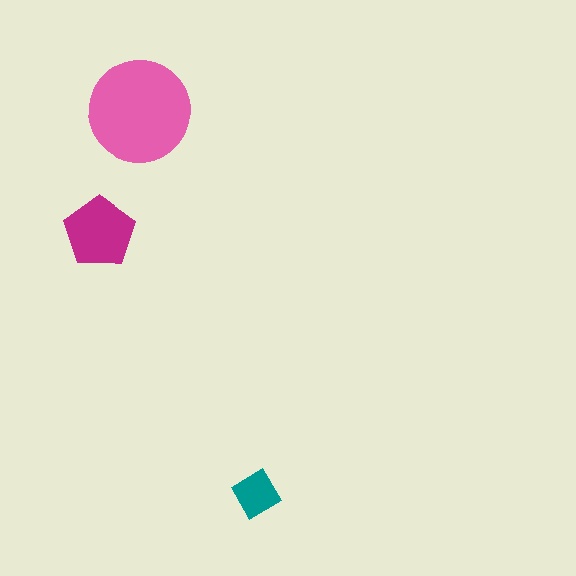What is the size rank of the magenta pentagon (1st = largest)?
2nd.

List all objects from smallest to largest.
The teal diamond, the magenta pentagon, the pink circle.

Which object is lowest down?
The teal diamond is bottommost.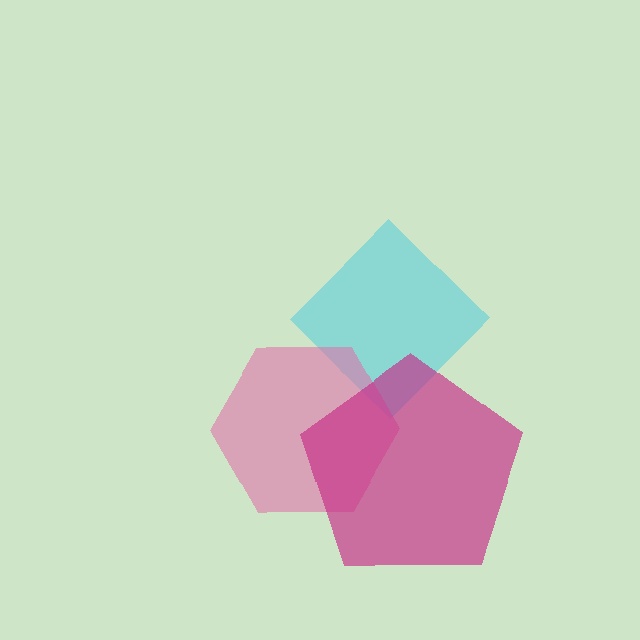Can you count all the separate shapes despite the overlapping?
Yes, there are 3 separate shapes.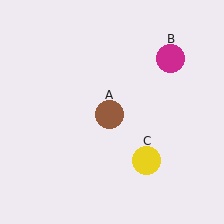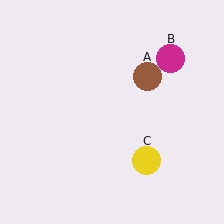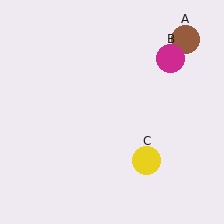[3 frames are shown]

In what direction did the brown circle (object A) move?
The brown circle (object A) moved up and to the right.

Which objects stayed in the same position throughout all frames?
Magenta circle (object B) and yellow circle (object C) remained stationary.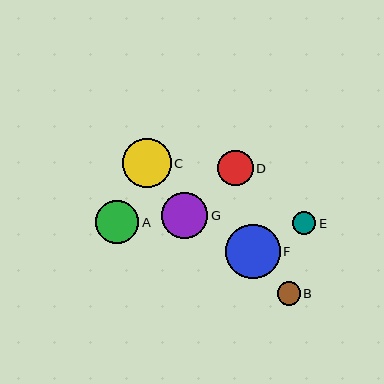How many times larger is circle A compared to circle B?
Circle A is approximately 1.9 times the size of circle B.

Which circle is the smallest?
Circle B is the smallest with a size of approximately 23 pixels.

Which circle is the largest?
Circle F is the largest with a size of approximately 54 pixels.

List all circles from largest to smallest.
From largest to smallest: F, C, G, A, D, E, B.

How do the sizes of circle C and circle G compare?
Circle C and circle G are approximately the same size.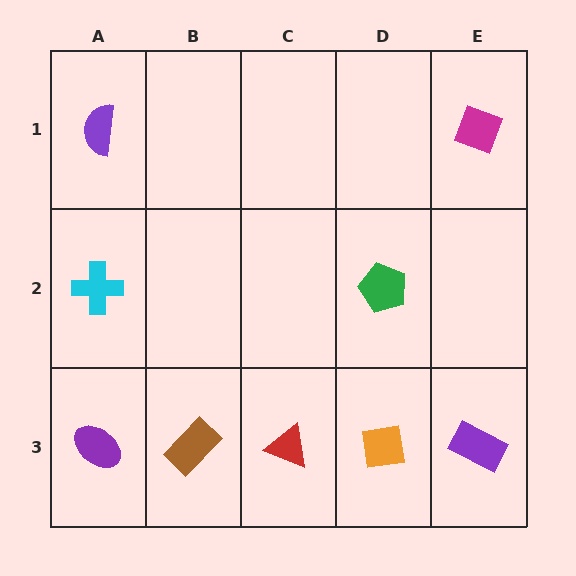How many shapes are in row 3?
5 shapes.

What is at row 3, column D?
An orange square.